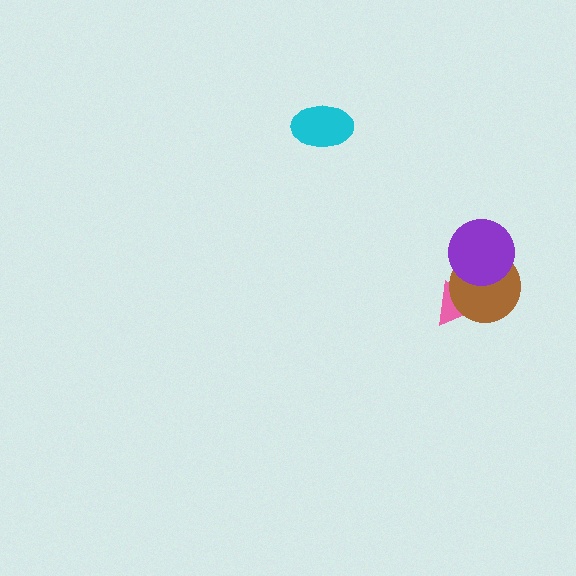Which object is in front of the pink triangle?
The brown circle is in front of the pink triangle.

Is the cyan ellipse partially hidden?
No, no other shape covers it.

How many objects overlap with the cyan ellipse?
0 objects overlap with the cyan ellipse.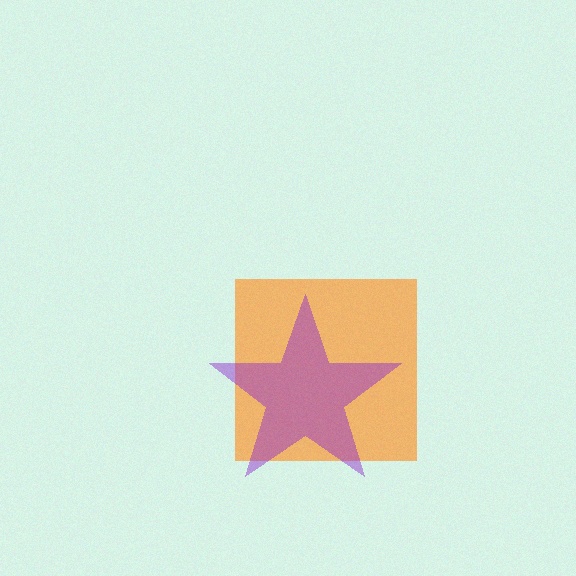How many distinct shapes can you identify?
There are 2 distinct shapes: an orange square, a purple star.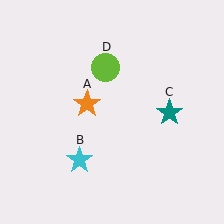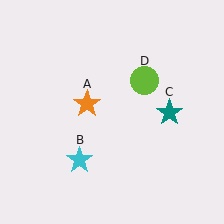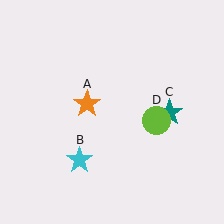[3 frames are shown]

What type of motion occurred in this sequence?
The lime circle (object D) rotated clockwise around the center of the scene.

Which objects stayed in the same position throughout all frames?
Orange star (object A) and cyan star (object B) and teal star (object C) remained stationary.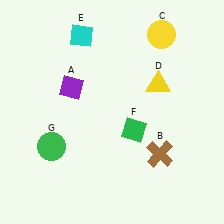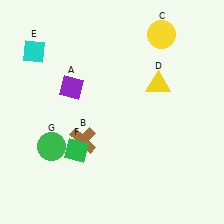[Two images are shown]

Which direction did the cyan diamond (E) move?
The cyan diamond (E) moved left.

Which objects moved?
The objects that moved are: the brown cross (B), the cyan diamond (E), the green diamond (F).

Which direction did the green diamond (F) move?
The green diamond (F) moved left.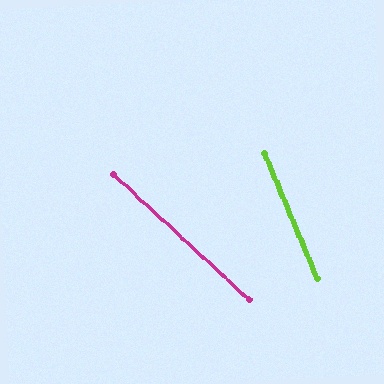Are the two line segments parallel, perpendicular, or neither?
Neither parallel nor perpendicular — they differ by about 24°.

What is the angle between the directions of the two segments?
Approximately 24 degrees.